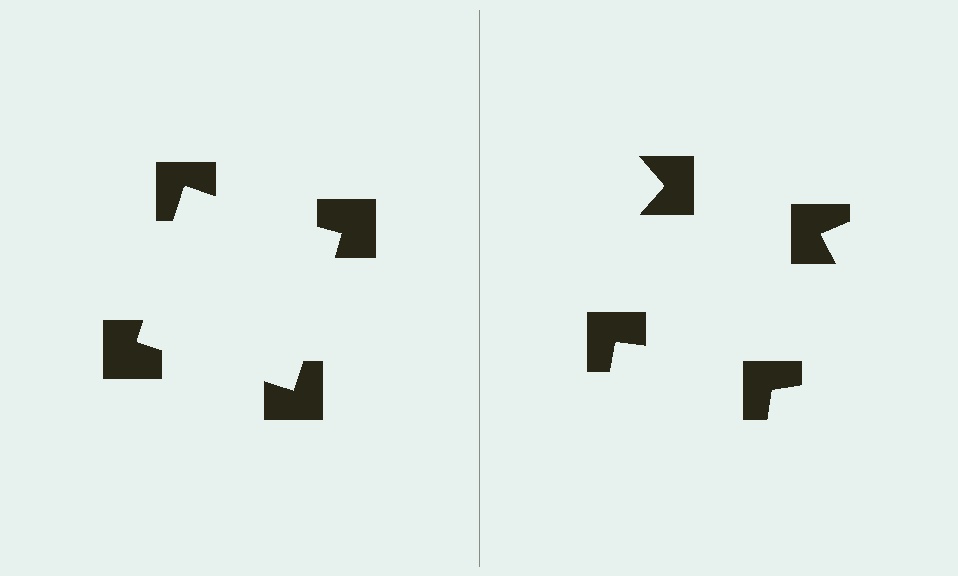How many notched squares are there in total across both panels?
8 — 4 on each side.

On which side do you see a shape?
An illusory square appears on the left side. On the right side the wedge cuts are rotated, so no coherent shape forms.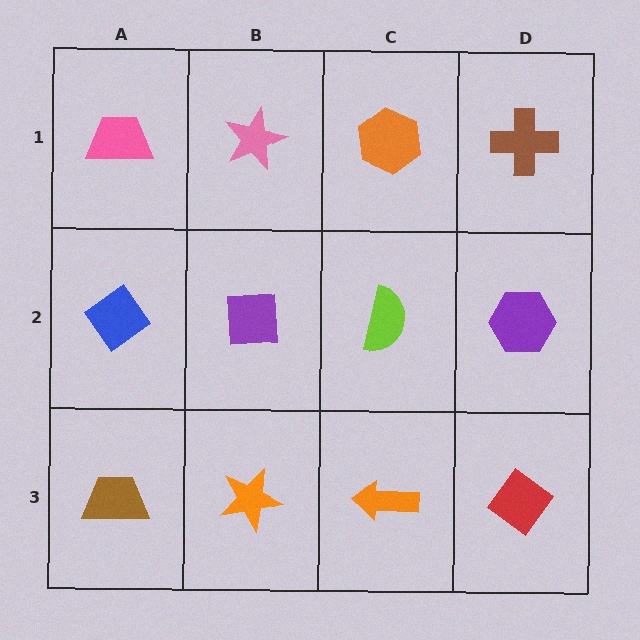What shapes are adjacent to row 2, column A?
A pink trapezoid (row 1, column A), a brown trapezoid (row 3, column A), a purple square (row 2, column B).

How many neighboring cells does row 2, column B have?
4.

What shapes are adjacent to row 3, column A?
A blue diamond (row 2, column A), an orange star (row 3, column B).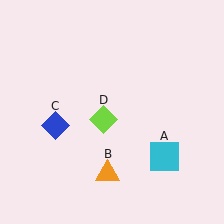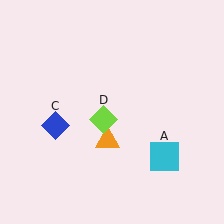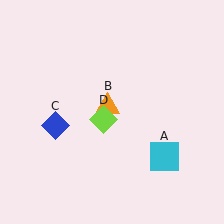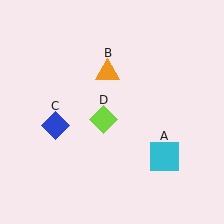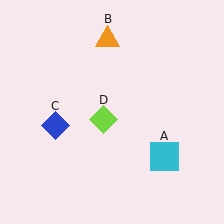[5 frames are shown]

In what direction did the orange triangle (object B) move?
The orange triangle (object B) moved up.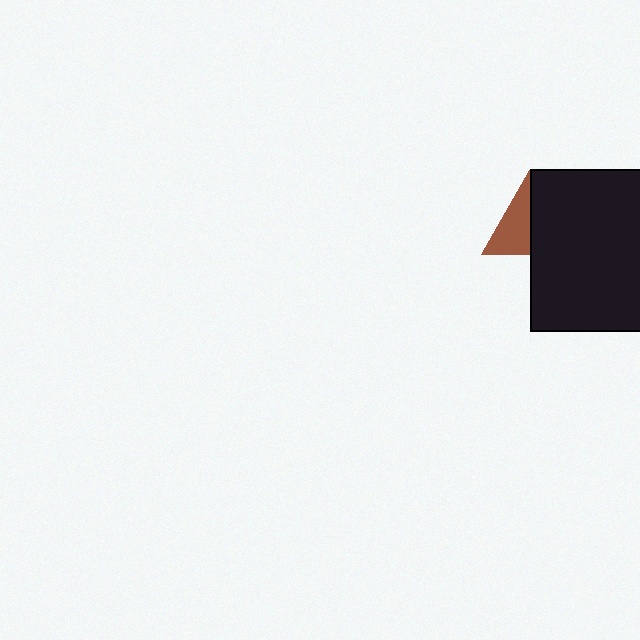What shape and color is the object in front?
The object in front is a black rectangle.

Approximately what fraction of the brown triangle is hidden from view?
Roughly 50% of the brown triangle is hidden behind the black rectangle.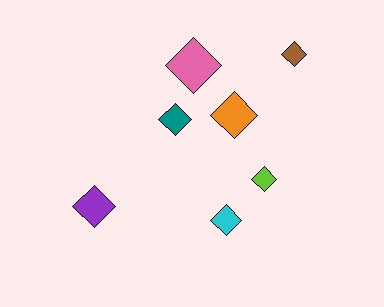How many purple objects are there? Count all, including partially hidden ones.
There is 1 purple object.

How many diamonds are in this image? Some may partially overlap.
There are 7 diamonds.